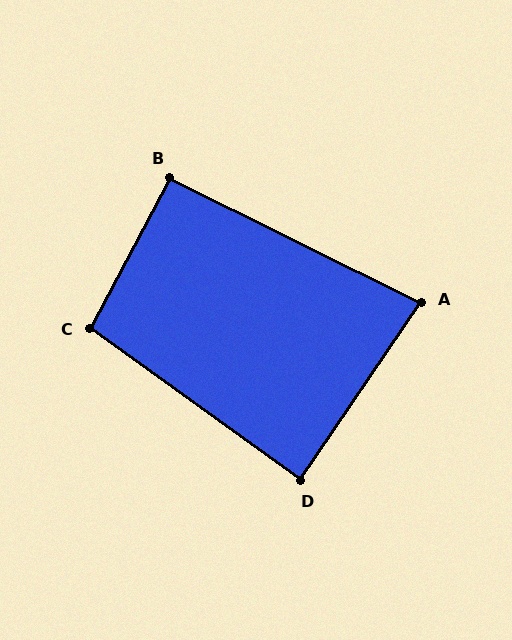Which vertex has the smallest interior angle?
A, at approximately 82 degrees.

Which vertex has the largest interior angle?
C, at approximately 98 degrees.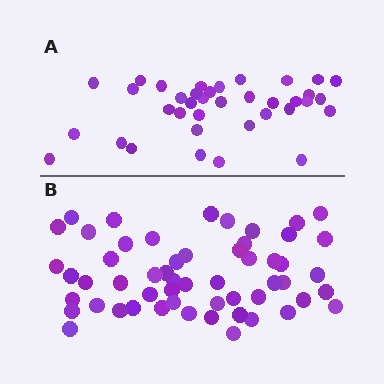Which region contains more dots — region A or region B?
Region B (the bottom region) has more dots.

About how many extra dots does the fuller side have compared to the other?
Region B has approximately 20 more dots than region A.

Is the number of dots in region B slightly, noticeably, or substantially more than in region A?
Region B has substantially more. The ratio is roughly 1.5 to 1.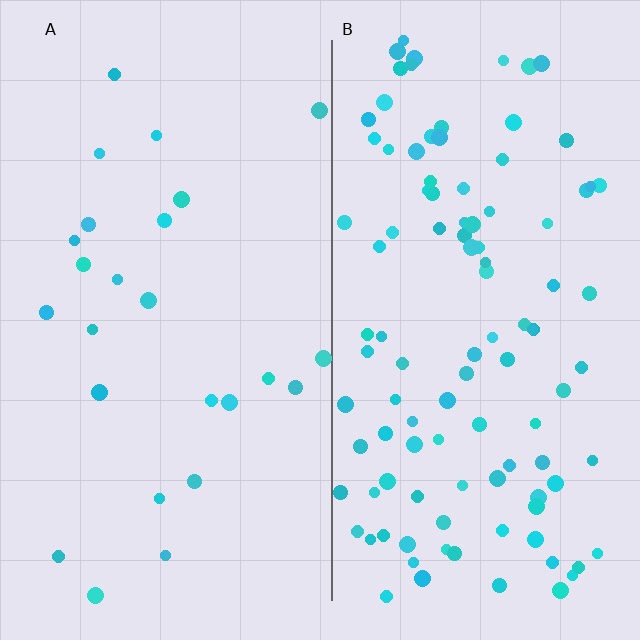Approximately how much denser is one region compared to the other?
Approximately 4.3× — region B over region A.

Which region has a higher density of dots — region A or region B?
B (the right).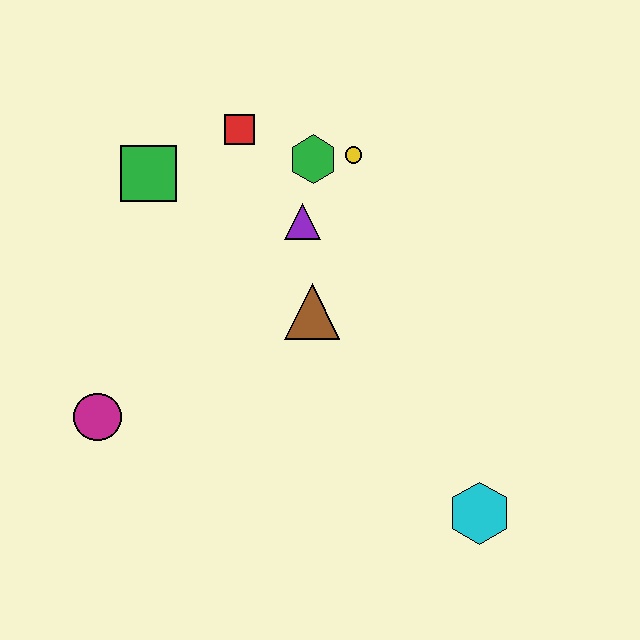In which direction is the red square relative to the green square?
The red square is to the right of the green square.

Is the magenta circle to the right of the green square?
No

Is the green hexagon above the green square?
Yes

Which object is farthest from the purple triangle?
The cyan hexagon is farthest from the purple triangle.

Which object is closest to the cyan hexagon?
The brown triangle is closest to the cyan hexagon.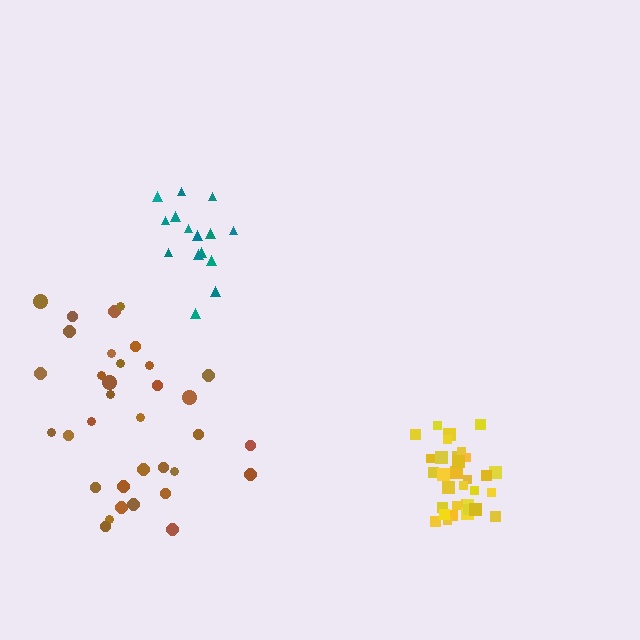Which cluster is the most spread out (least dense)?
Brown.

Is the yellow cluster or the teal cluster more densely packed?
Yellow.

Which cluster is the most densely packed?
Yellow.